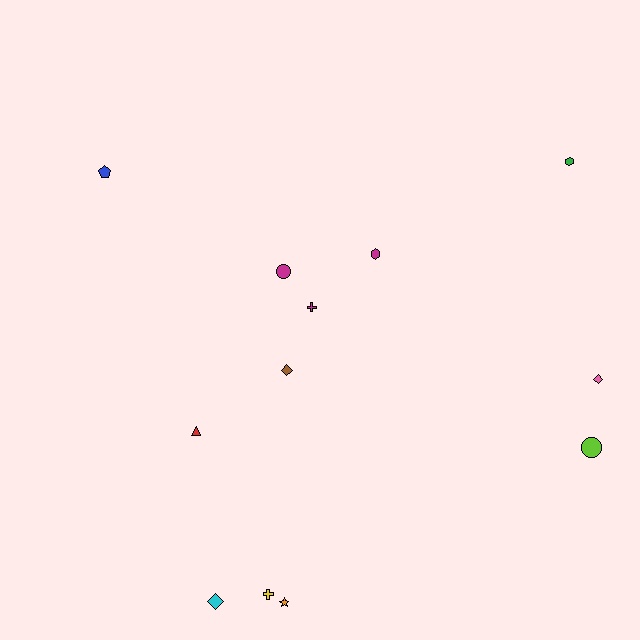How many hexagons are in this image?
There are 2 hexagons.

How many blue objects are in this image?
There is 1 blue object.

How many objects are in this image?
There are 12 objects.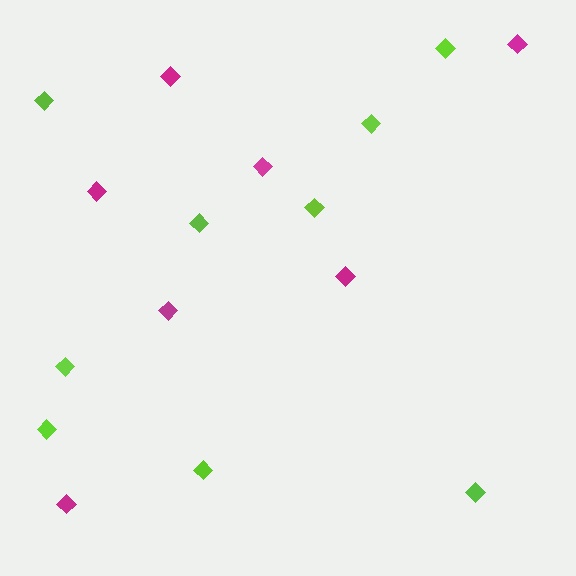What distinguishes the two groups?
There are 2 groups: one group of lime diamonds (9) and one group of magenta diamonds (7).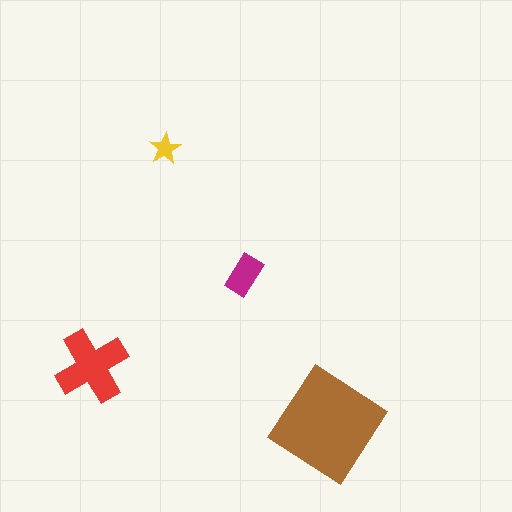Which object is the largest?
The brown diamond.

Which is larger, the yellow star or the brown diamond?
The brown diamond.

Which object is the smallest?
The yellow star.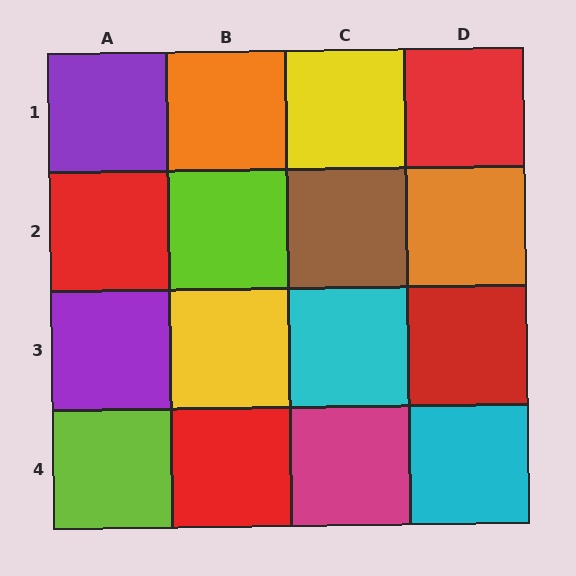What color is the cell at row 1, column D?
Red.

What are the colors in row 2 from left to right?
Red, lime, brown, orange.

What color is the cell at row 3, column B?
Yellow.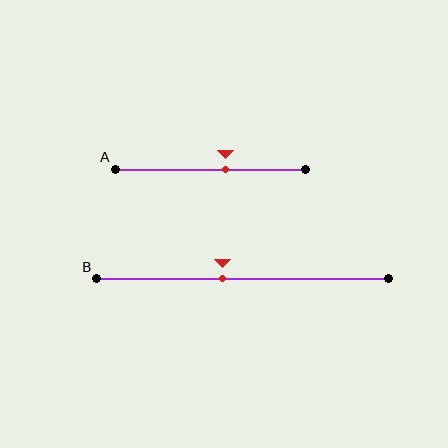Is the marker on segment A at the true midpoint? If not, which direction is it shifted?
No, the marker on segment A is shifted to the right by about 8% of the segment length.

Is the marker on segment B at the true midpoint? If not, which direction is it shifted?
No, the marker on segment B is shifted to the left by about 7% of the segment length.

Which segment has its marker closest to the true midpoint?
Segment B has its marker closest to the true midpoint.